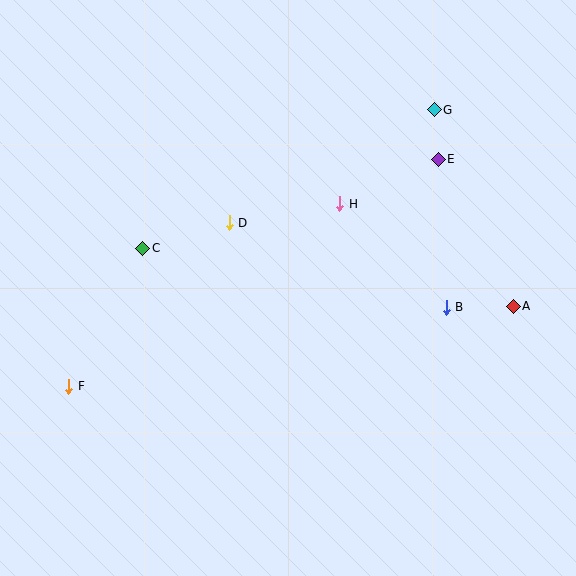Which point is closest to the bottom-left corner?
Point F is closest to the bottom-left corner.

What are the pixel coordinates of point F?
Point F is at (69, 386).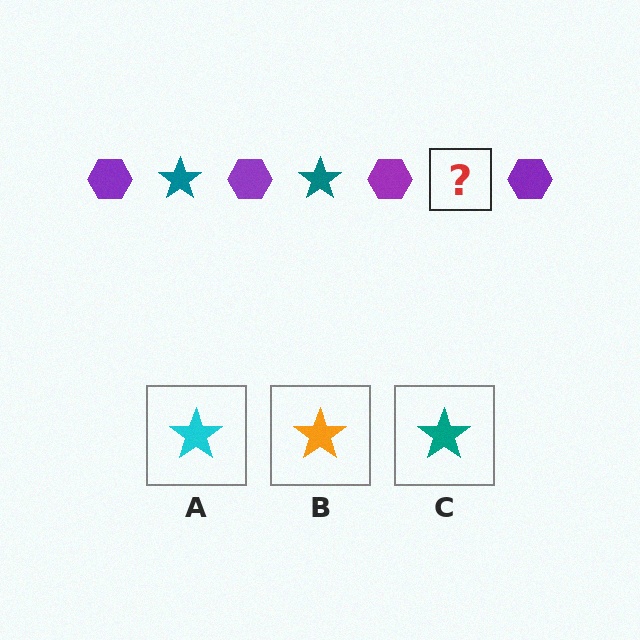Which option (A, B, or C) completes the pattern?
C.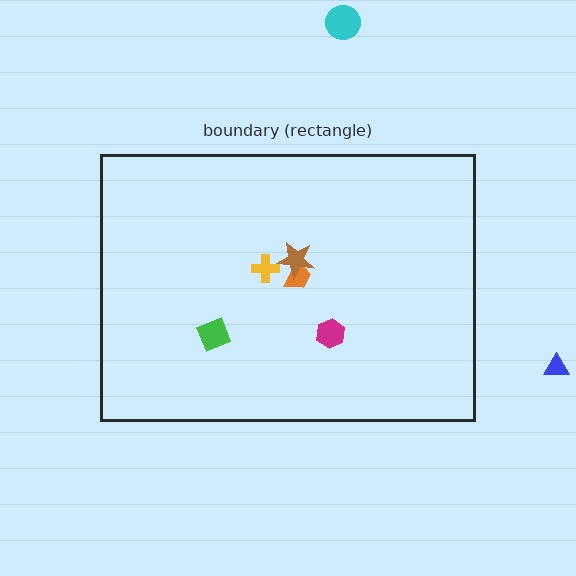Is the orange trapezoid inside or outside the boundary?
Inside.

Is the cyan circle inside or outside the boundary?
Outside.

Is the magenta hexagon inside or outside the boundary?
Inside.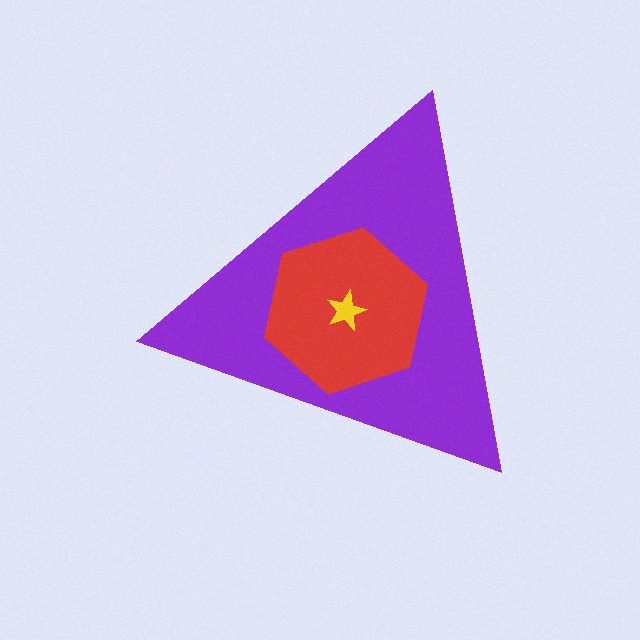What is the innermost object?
The yellow star.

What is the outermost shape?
The purple triangle.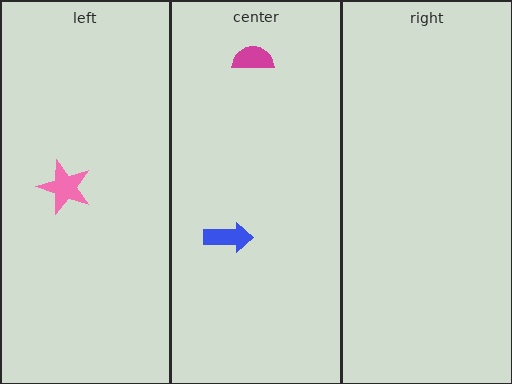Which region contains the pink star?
The left region.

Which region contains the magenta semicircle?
The center region.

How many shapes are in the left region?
1.